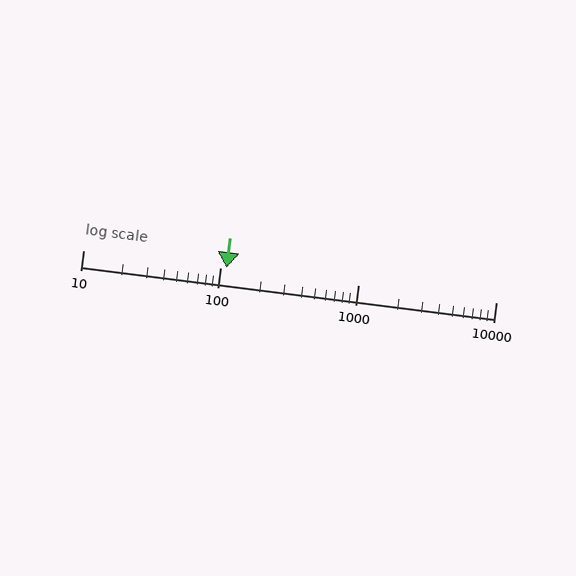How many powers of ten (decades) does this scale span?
The scale spans 3 decades, from 10 to 10000.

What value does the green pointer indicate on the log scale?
The pointer indicates approximately 110.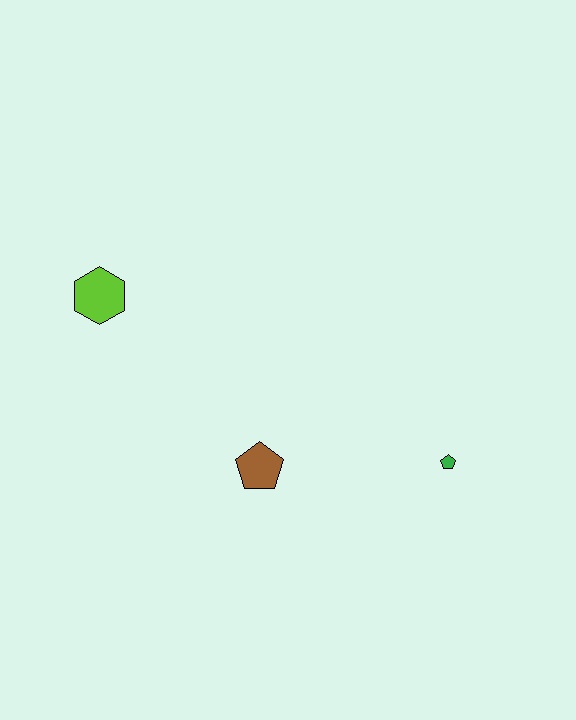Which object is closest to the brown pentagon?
The green pentagon is closest to the brown pentagon.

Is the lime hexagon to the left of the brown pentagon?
Yes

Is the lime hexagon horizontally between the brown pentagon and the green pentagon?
No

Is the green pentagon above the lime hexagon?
No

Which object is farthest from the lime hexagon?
The green pentagon is farthest from the lime hexagon.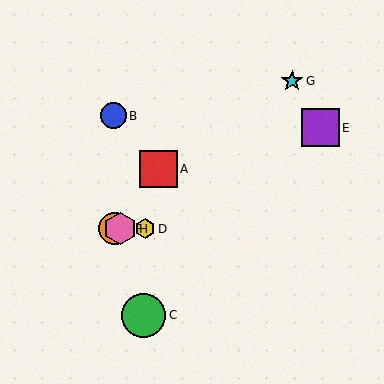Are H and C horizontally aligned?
No, H is at y≈229 and C is at y≈315.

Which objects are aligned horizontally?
Objects D, F, H are aligned horizontally.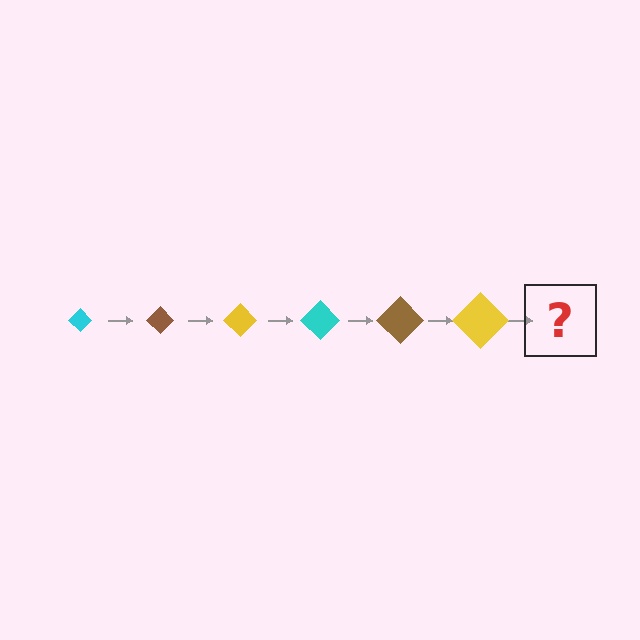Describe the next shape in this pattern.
It should be a cyan diamond, larger than the previous one.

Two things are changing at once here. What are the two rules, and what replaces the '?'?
The two rules are that the diamond grows larger each step and the color cycles through cyan, brown, and yellow. The '?' should be a cyan diamond, larger than the previous one.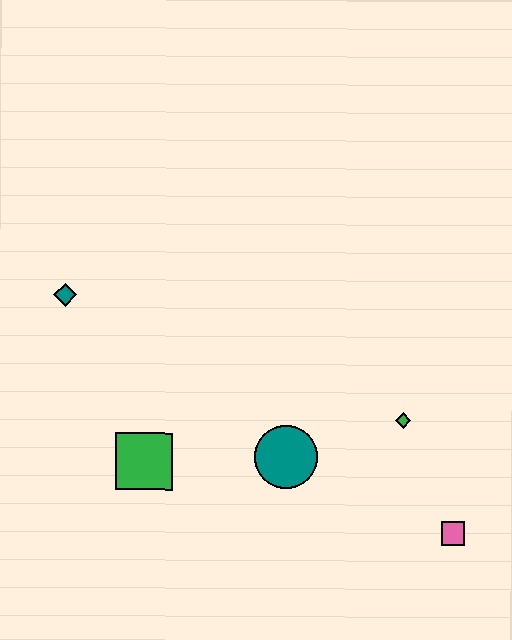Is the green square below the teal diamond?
Yes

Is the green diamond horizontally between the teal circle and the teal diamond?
No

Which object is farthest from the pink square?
The teal diamond is farthest from the pink square.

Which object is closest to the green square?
The teal circle is closest to the green square.